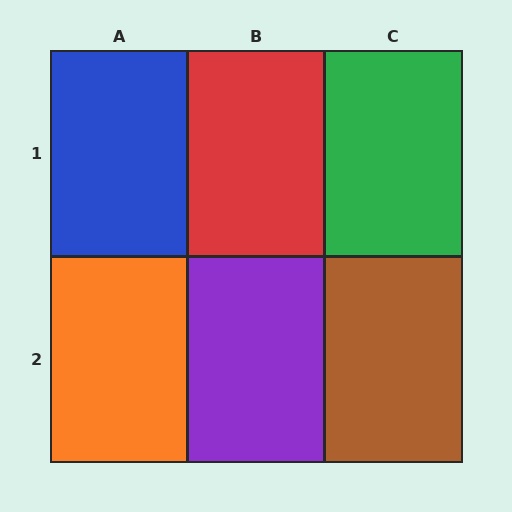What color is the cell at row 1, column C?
Green.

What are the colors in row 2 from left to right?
Orange, purple, brown.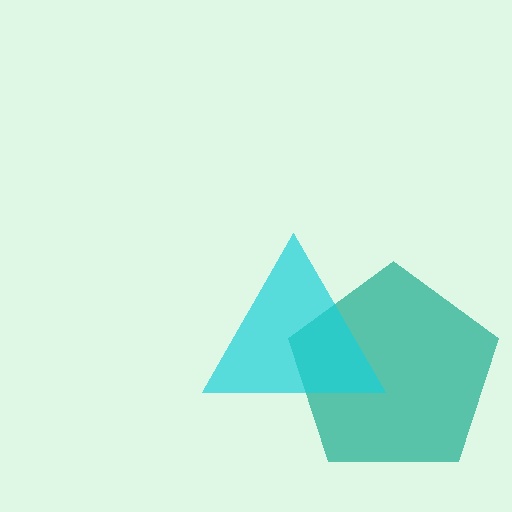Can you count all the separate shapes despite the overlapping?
Yes, there are 2 separate shapes.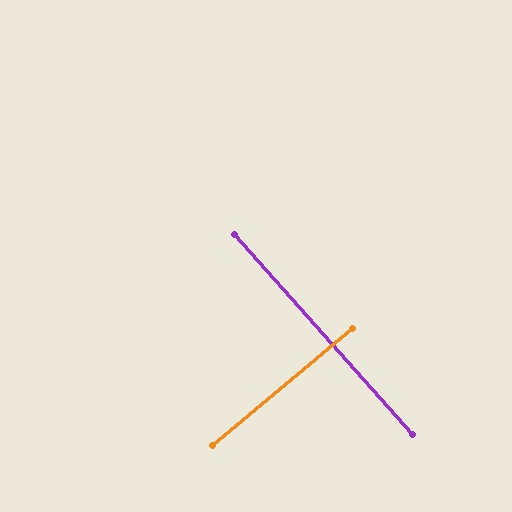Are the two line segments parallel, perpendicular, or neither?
Perpendicular — they meet at approximately 88°.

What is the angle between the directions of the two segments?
Approximately 88 degrees.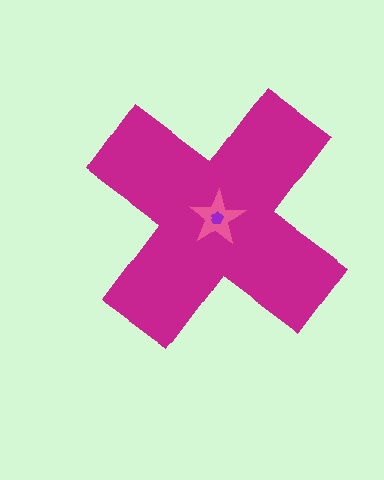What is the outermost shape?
The magenta cross.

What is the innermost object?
The purple pentagon.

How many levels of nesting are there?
3.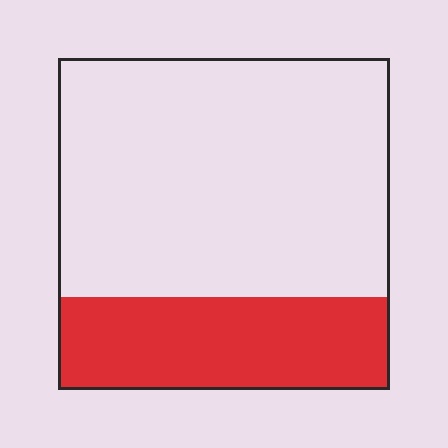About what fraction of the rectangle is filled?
About one quarter (1/4).